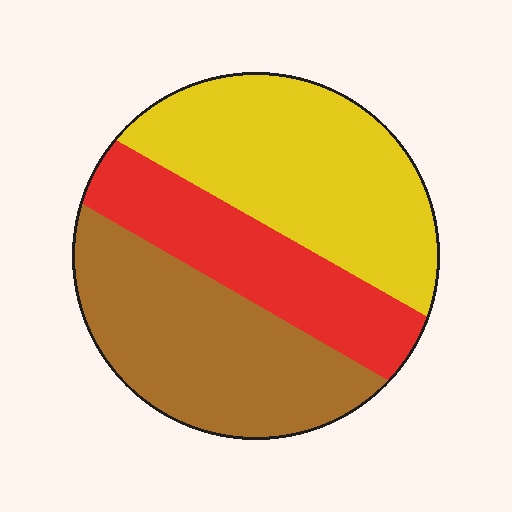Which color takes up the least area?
Red, at roughly 25%.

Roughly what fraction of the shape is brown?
Brown covers roughly 35% of the shape.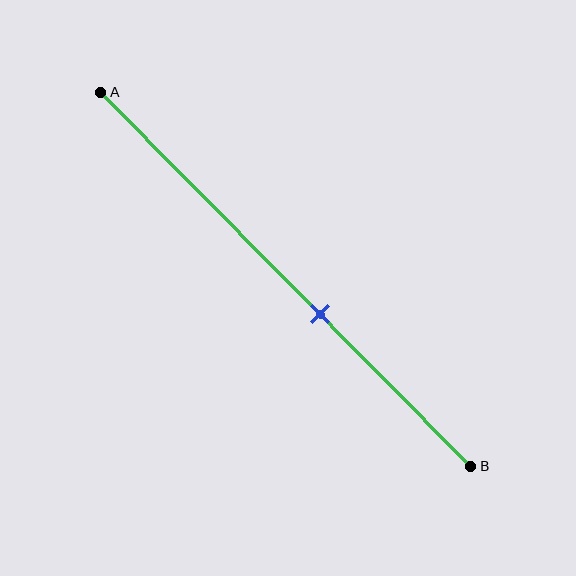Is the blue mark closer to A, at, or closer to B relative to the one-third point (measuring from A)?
The blue mark is closer to point B than the one-third point of segment AB.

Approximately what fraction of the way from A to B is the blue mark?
The blue mark is approximately 60% of the way from A to B.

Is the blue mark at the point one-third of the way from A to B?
No, the mark is at about 60% from A, not at the 33% one-third point.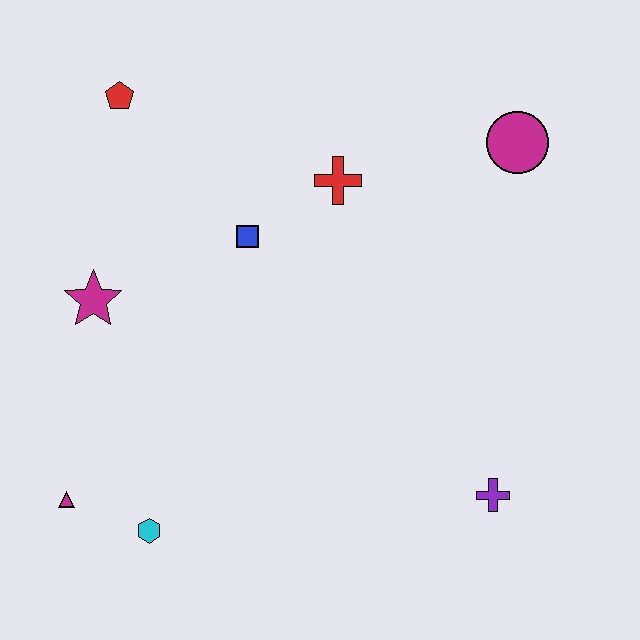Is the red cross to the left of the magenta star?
No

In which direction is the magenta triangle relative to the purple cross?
The magenta triangle is to the left of the purple cross.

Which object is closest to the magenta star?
The blue square is closest to the magenta star.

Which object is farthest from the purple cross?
The red pentagon is farthest from the purple cross.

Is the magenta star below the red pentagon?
Yes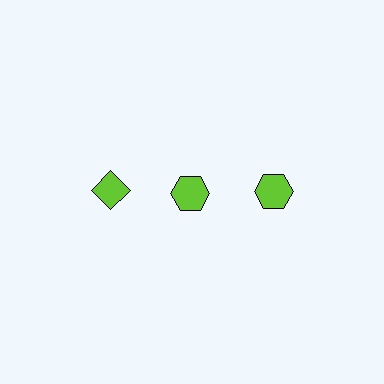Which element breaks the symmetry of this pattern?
The lime diamond in the top row, leftmost column breaks the symmetry. All other shapes are lime hexagons.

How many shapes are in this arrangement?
There are 3 shapes arranged in a grid pattern.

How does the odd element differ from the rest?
It has a different shape: diamond instead of hexagon.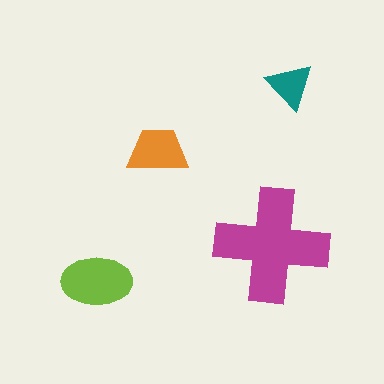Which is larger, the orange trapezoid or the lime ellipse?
The lime ellipse.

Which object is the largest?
The magenta cross.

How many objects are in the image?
There are 4 objects in the image.